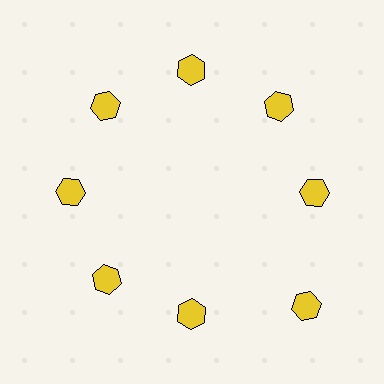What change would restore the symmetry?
The symmetry would be restored by moving it inward, back onto the ring so that all 8 hexagons sit at equal angles and equal distance from the center.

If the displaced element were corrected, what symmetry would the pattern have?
It would have 8-fold rotational symmetry — the pattern would map onto itself every 45 degrees.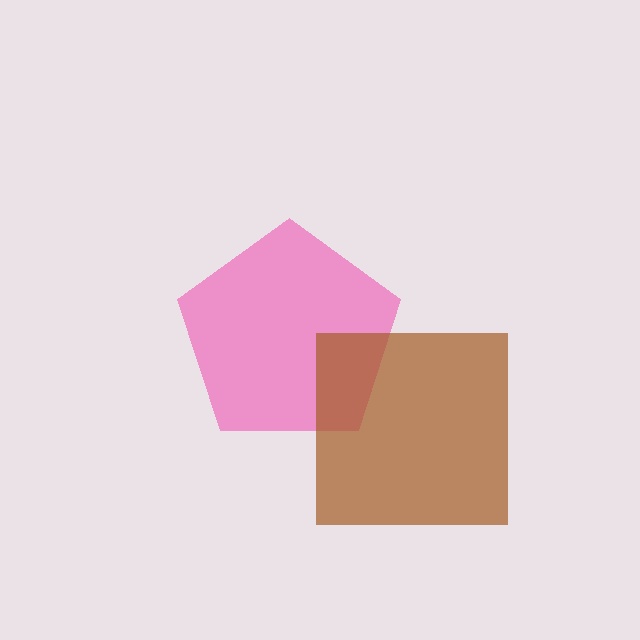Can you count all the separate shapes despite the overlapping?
Yes, there are 2 separate shapes.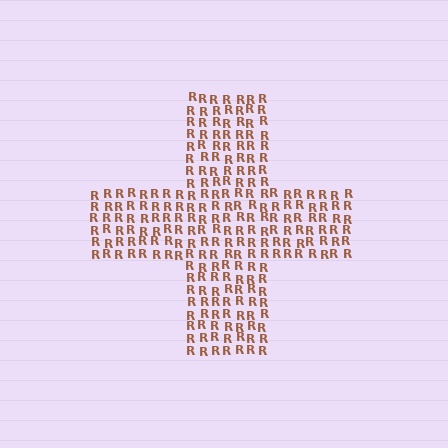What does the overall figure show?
The overall figure shows a cross.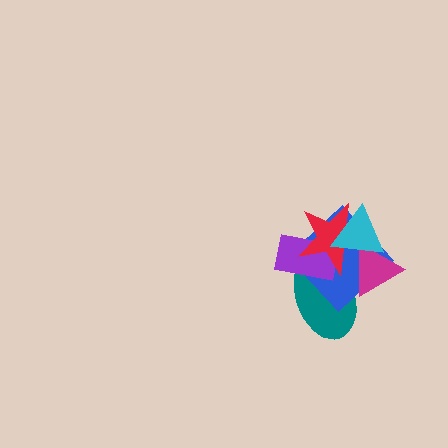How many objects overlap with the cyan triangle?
3 objects overlap with the cyan triangle.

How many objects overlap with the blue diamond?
5 objects overlap with the blue diamond.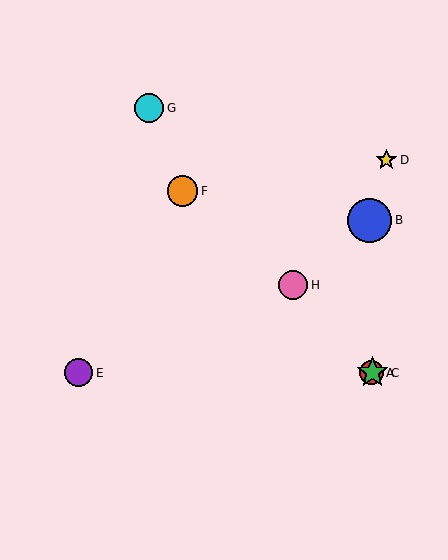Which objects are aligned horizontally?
Objects A, C, E are aligned horizontally.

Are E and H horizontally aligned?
No, E is at y≈373 and H is at y≈285.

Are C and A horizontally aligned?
Yes, both are at y≈373.